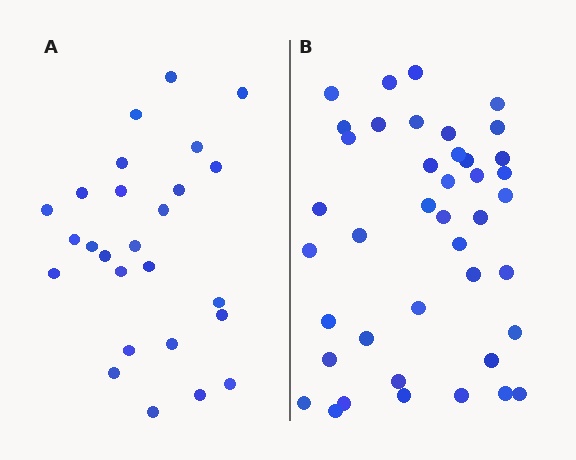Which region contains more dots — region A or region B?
Region B (the right region) has more dots.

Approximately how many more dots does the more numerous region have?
Region B has approximately 15 more dots than region A.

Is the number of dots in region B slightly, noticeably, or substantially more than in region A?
Region B has substantially more. The ratio is roughly 1.6 to 1.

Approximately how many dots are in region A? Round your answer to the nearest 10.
About 30 dots. (The exact count is 26, which rounds to 30.)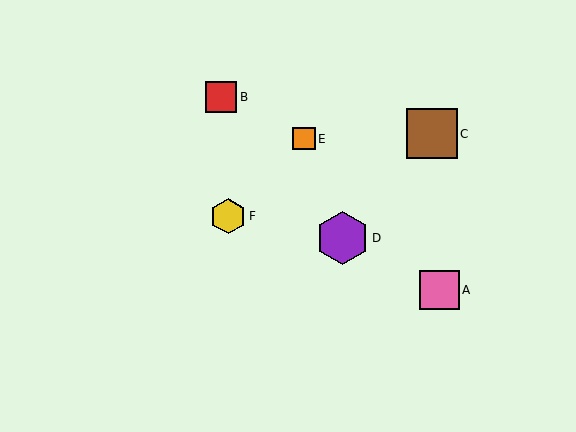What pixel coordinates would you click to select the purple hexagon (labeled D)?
Click at (343, 238) to select the purple hexagon D.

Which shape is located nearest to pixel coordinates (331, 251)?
The purple hexagon (labeled D) at (343, 238) is nearest to that location.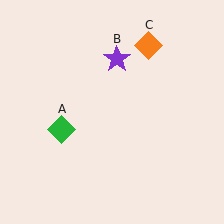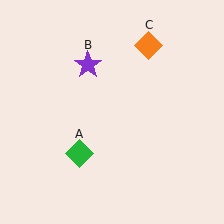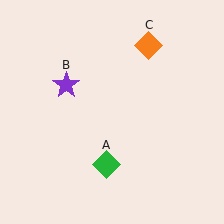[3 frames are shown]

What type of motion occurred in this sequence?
The green diamond (object A), purple star (object B) rotated counterclockwise around the center of the scene.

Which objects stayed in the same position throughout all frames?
Orange diamond (object C) remained stationary.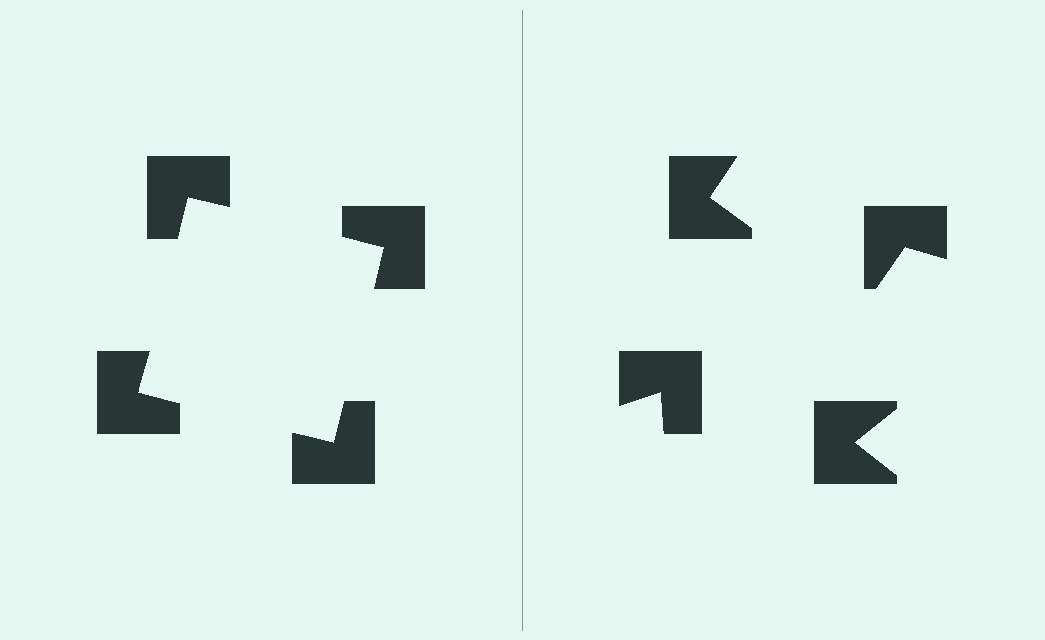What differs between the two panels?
The notched squares are positioned identically on both sides; only the wedge orientations differ. On the left they align to a square; on the right they are misaligned.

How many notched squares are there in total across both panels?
8 — 4 on each side.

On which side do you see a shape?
An illusory square appears on the left side. On the right side the wedge cuts are rotated, so no coherent shape forms.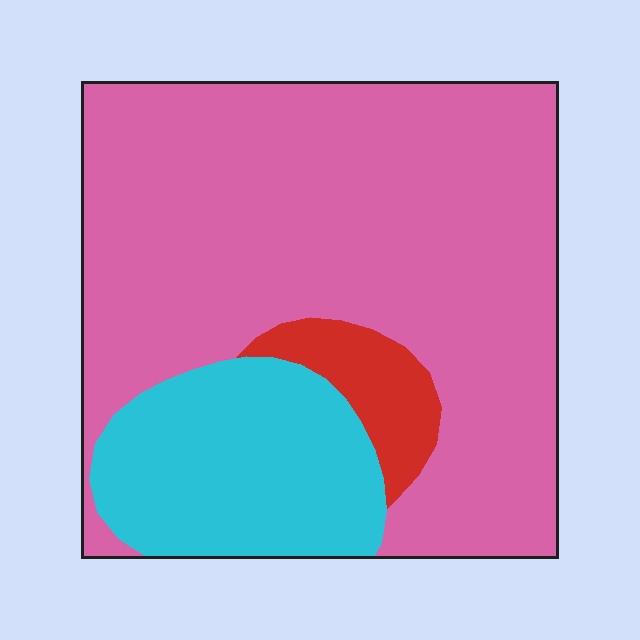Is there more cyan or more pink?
Pink.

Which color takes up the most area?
Pink, at roughly 70%.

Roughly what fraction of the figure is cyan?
Cyan covers around 20% of the figure.